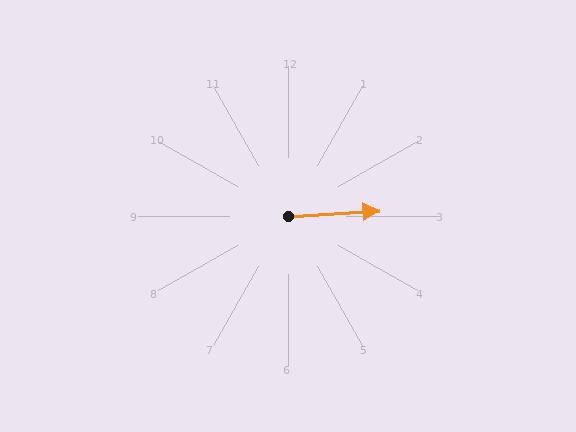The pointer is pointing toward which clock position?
Roughly 3 o'clock.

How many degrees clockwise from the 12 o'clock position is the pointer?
Approximately 87 degrees.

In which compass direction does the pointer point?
East.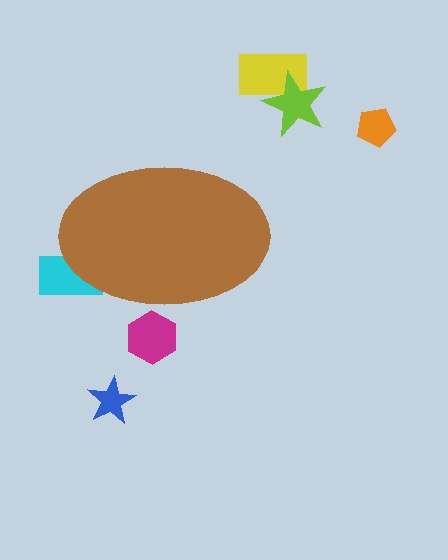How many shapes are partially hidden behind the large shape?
2 shapes are partially hidden.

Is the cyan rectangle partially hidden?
Yes, the cyan rectangle is partially hidden behind the brown ellipse.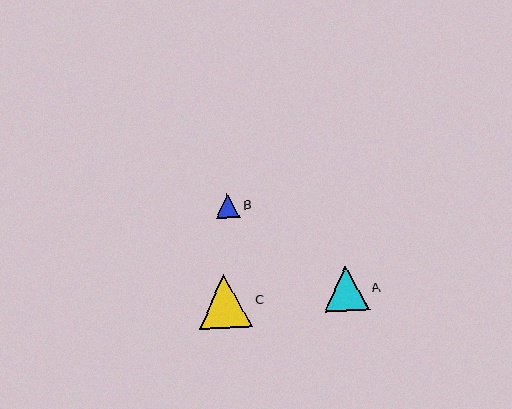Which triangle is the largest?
Triangle C is the largest with a size of approximately 54 pixels.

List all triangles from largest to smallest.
From largest to smallest: C, A, B.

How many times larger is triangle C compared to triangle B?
Triangle C is approximately 2.3 times the size of triangle B.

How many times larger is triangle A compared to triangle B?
Triangle A is approximately 1.9 times the size of triangle B.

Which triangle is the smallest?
Triangle B is the smallest with a size of approximately 24 pixels.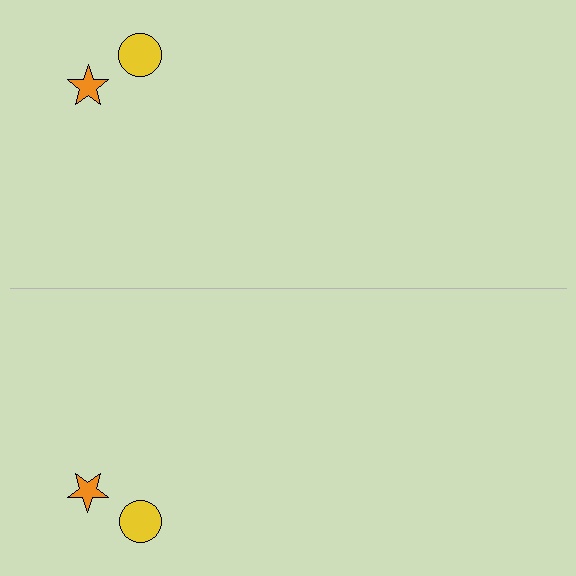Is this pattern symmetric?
Yes, this pattern has bilateral (reflection) symmetry.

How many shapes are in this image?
There are 4 shapes in this image.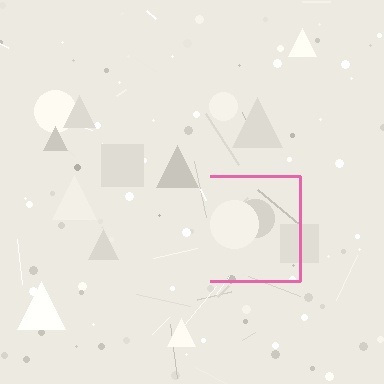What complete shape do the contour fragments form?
The contour fragments form a square.